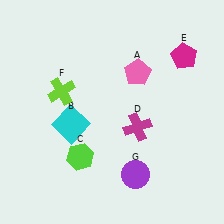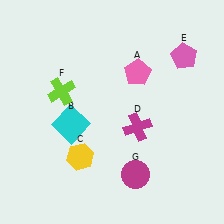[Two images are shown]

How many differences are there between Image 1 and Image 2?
There are 3 differences between the two images.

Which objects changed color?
C changed from lime to yellow. E changed from magenta to pink. G changed from purple to magenta.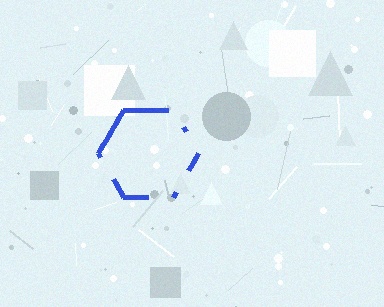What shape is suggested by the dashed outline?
The dashed outline suggests a hexagon.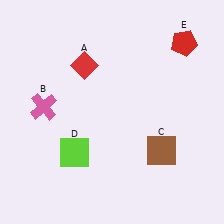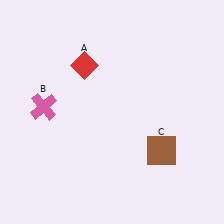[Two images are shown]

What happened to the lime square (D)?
The lime square (D) was removed in Image 2. It was in the bottom-left area of Image 1.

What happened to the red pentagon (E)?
The red pentagon (E) was removed in Image 2. It was in the top-right area of Image 1.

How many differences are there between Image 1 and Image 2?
There are 2 differences between the two images.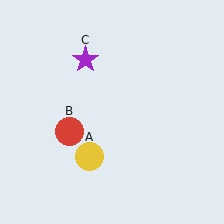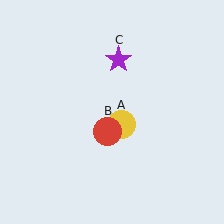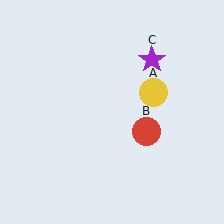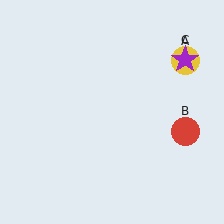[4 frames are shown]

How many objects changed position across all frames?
3 objects changed position: yellow circle (object A), red circle (object B), purple star (object C).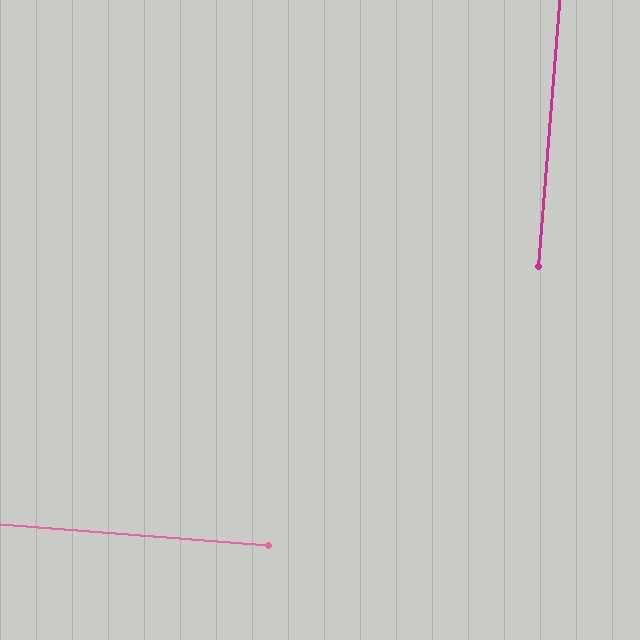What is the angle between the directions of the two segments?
Approximately 90 degrees.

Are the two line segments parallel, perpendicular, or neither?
Perpendicular — they meet at approximately 90°.